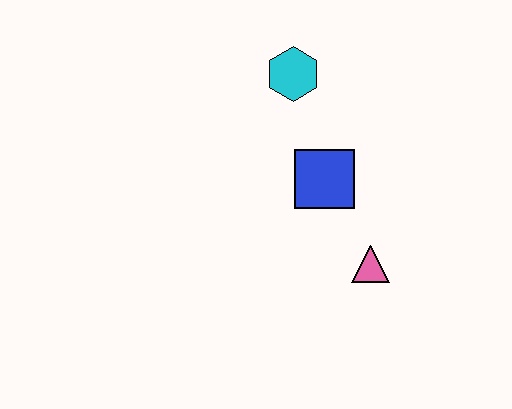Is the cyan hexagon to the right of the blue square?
No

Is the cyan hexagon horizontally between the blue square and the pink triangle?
No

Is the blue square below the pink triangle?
No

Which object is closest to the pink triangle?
The blue square is closest to the pink triangle.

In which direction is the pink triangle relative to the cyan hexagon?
The pink triangle is below the cyan hexagon.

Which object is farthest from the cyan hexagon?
The pink triangle is farthest from the cyan hexagon.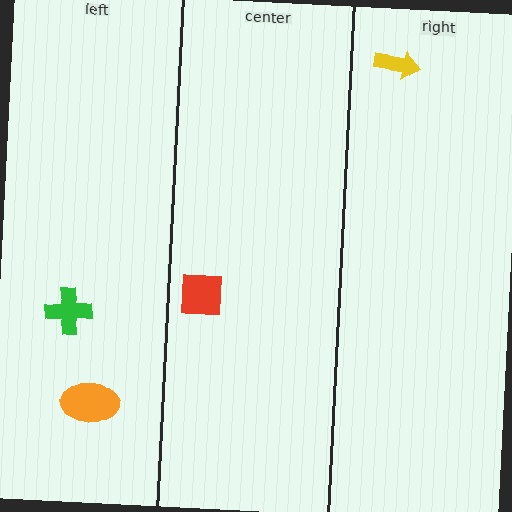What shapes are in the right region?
The yellow arrow.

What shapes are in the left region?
The green cross, the orange ellipse.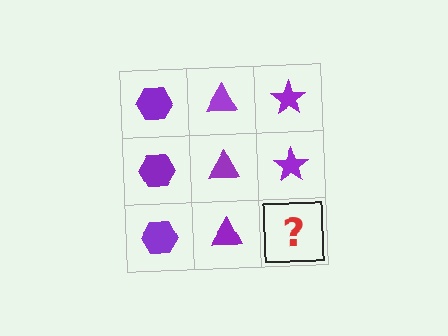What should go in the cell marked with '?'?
The missing cell should contain a purple star.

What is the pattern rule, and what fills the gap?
The rule is that each column has a consistent shape. The gap should be filled with a purple star.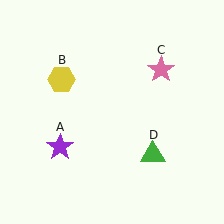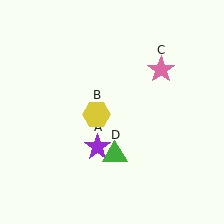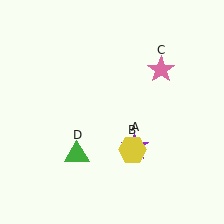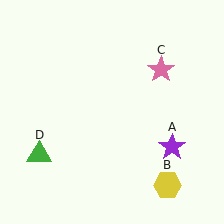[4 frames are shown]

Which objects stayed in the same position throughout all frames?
Pink star (object C) remained stationary.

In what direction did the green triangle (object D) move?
The green triangle (object D) moved left.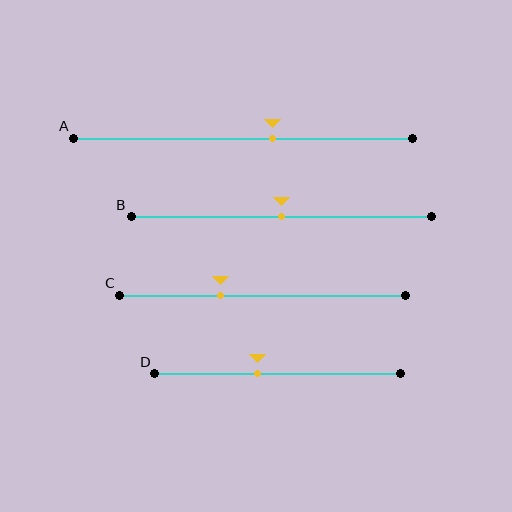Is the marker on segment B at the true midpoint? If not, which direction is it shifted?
Yes, the marker on segment B is at the true midpoint.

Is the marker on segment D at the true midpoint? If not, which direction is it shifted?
No, the marker on segment D is shifted to the left by about 8% of the segment length.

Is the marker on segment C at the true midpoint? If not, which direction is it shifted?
No, the marker on segment C is shifted to the left by about 15% of the segment length.